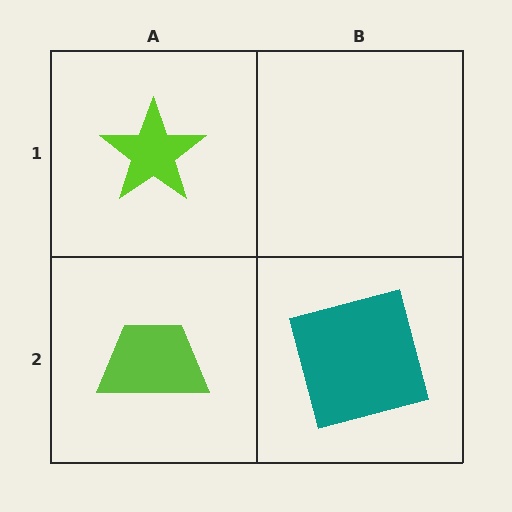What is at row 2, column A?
A lime trapezoid.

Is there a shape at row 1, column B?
No, that cell is empty.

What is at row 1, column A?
A lime star.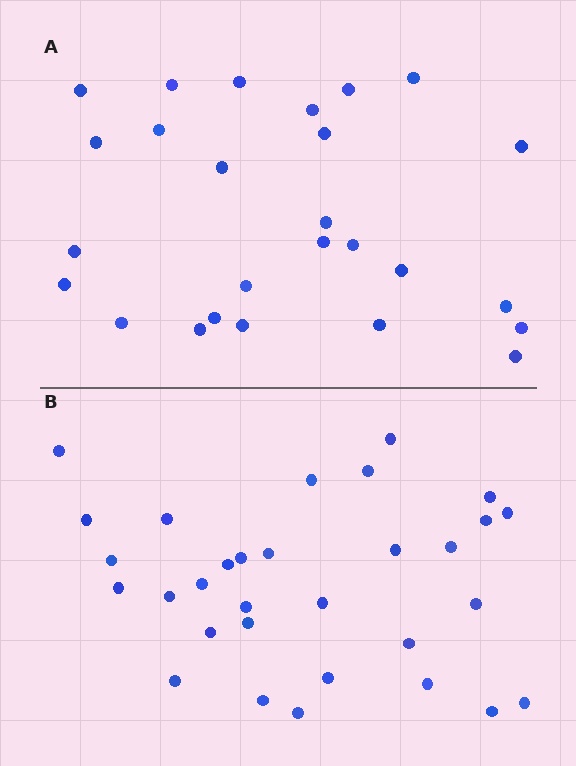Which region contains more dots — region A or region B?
Region B (the bottom region) has more dots.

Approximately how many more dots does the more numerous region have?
Region B has about 5 more dots than region A.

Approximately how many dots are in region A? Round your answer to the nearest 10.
About 30 dots. (The exact count is 26, which rounds to 30.)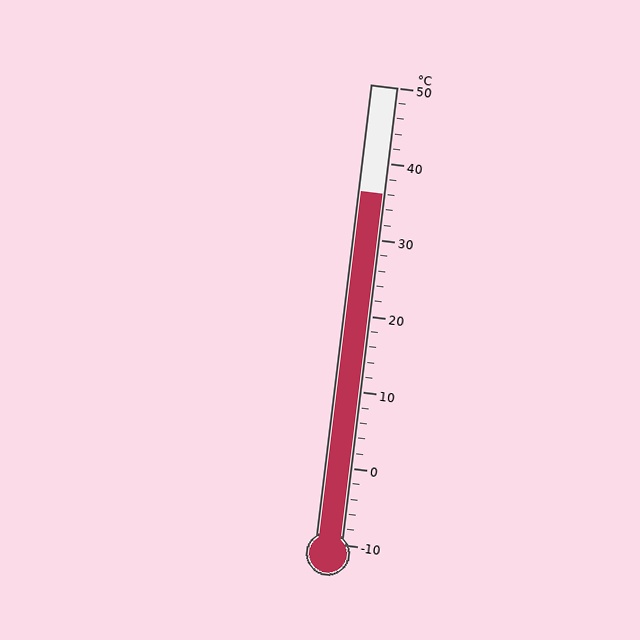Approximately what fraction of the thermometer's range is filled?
The thermometer is filled to approximately 75% of its range.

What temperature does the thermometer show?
The thermometer shows approximately 36°C.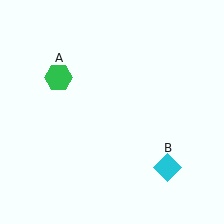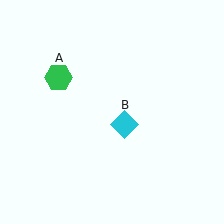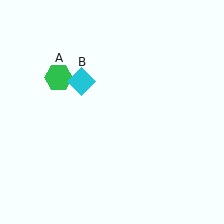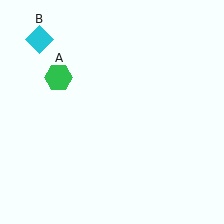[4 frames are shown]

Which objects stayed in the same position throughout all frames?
Green hexagon (object A) remained stationary.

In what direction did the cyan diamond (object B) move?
The cyan diamond (object B) moved up and to the left.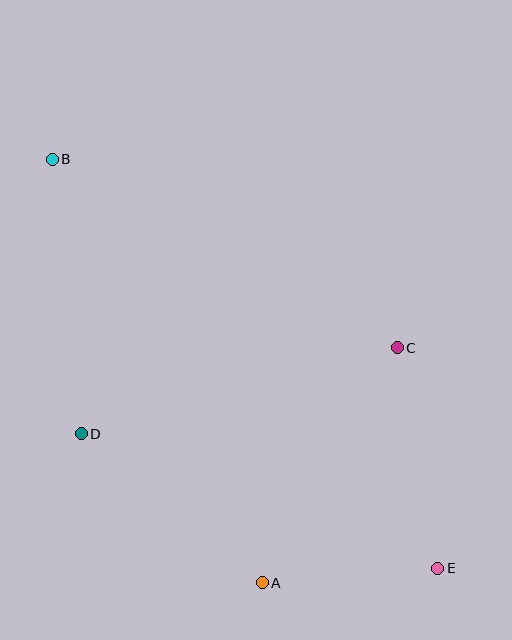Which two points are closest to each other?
Points A and E are closest to each other.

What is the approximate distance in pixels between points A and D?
The distance between A and D is approximately 234 pixels.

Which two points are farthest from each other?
Points B and E are farthest from each other.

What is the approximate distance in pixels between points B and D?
The distance between B and D is approximately 276 pixels.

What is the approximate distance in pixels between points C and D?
The distance between C and D is approximately 328 pixels.